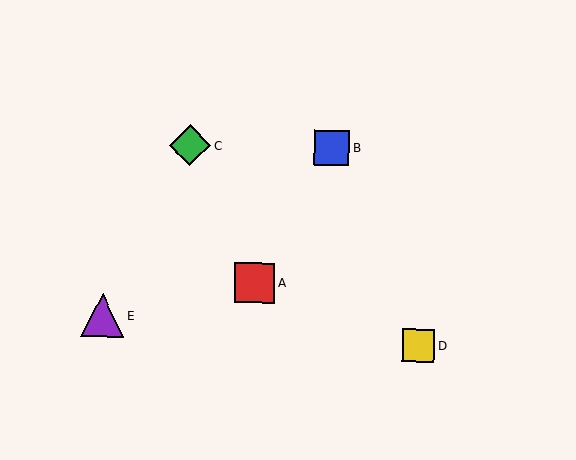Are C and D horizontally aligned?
No, C is at y≈145 and D is at y≈345.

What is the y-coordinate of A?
Object A is at y≈283.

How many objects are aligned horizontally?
2 objects (B, C) are aligned horizontally.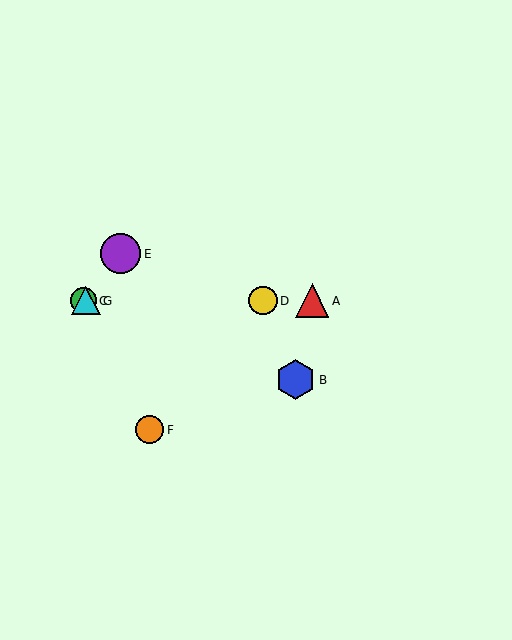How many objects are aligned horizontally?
4 objects (A, C, D, G) are aligned horizontally.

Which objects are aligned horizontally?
Objects A, C, D, G are aligned horizontally.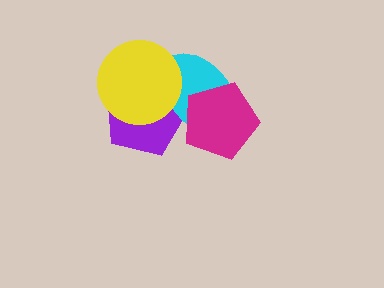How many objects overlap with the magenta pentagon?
2 objects overlap with the magenta pentagon.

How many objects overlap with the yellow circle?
2 objects overlap with the yellow circle.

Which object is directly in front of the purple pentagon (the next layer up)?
The cyan ellipse is directly in front of the purple pentagon.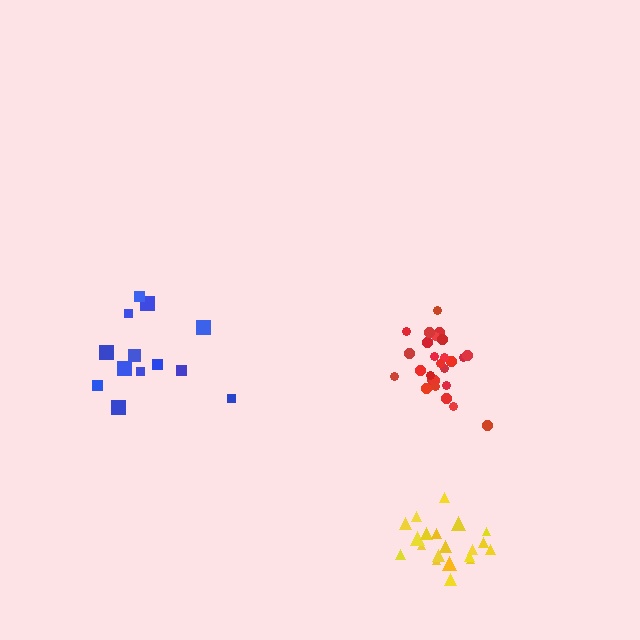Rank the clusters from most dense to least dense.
red, yellow, blue.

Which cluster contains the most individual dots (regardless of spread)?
Red (26).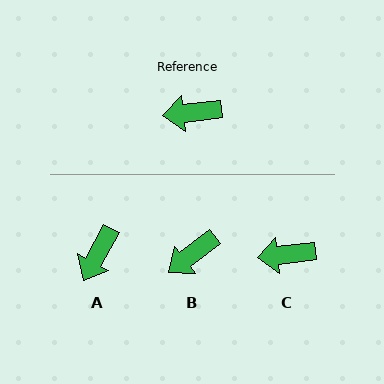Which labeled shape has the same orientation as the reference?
C.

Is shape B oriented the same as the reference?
No, it is off by about 31 degrees.